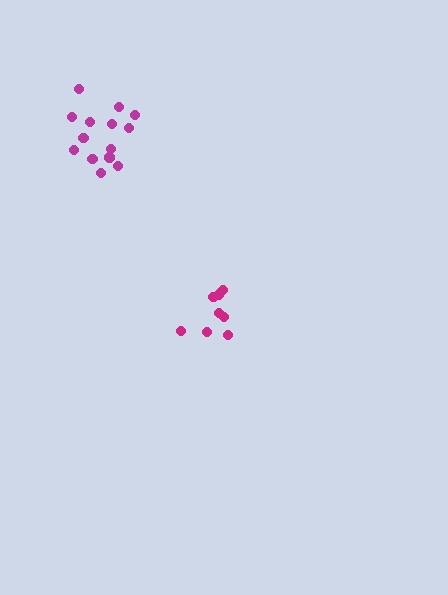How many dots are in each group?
Group 1: 8 dots, Group 2: 14 dots (22 total).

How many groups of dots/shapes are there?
There are 2 groups.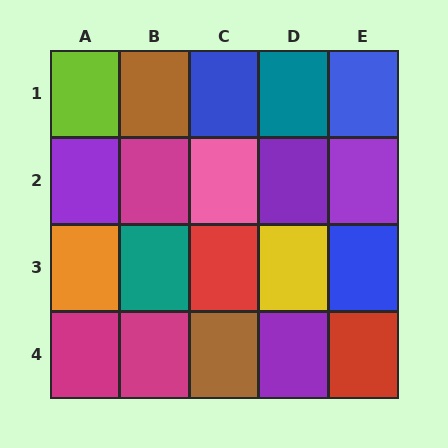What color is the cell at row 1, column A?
Lime.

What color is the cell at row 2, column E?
Purple.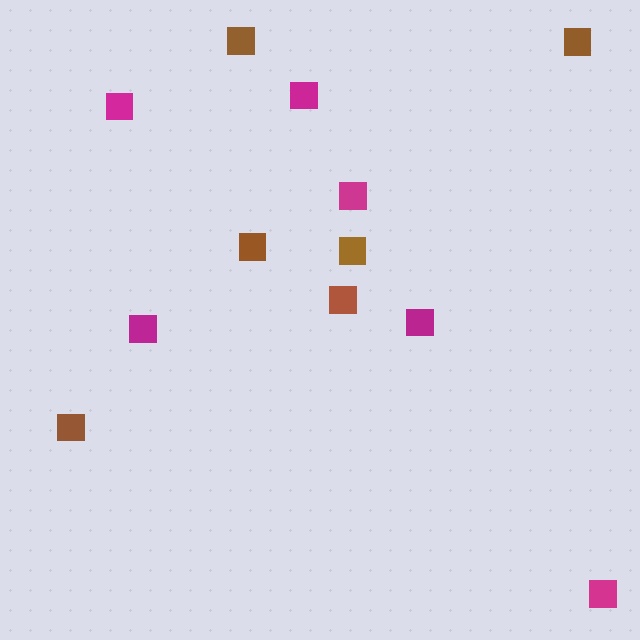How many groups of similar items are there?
There are 2 groups: one group of brown squares (6) and one group of magenta squares (6).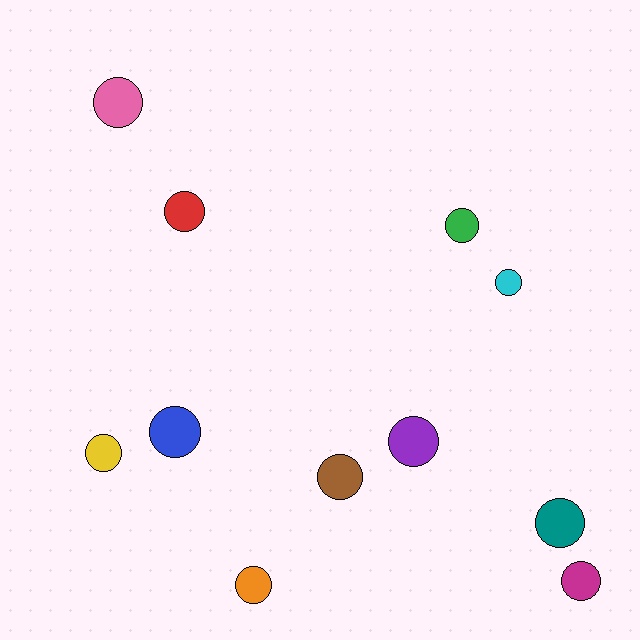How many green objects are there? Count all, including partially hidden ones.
There is 1 green object.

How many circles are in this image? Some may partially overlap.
There are 11 circles.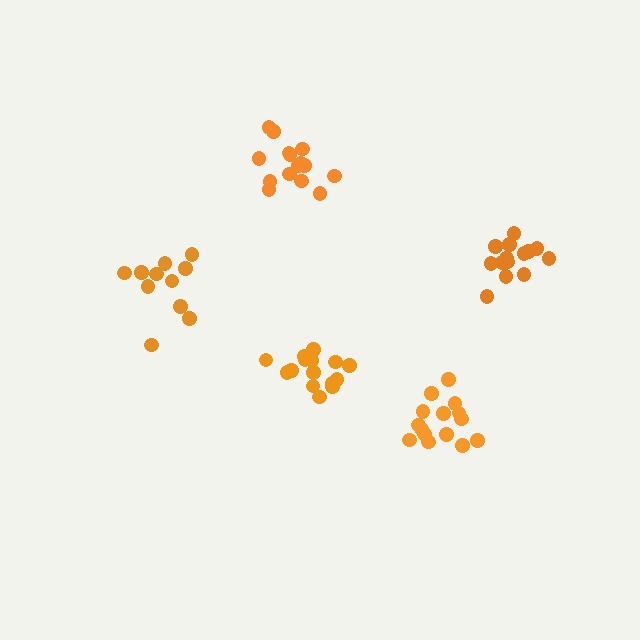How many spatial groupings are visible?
There are 5 spatial groupings.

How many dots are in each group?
Group 1: 15 dots, Group 2: 15 dots, Group 3: 16 dots, Group 4: 11 dots, Group 5: 14 dots (71 total).